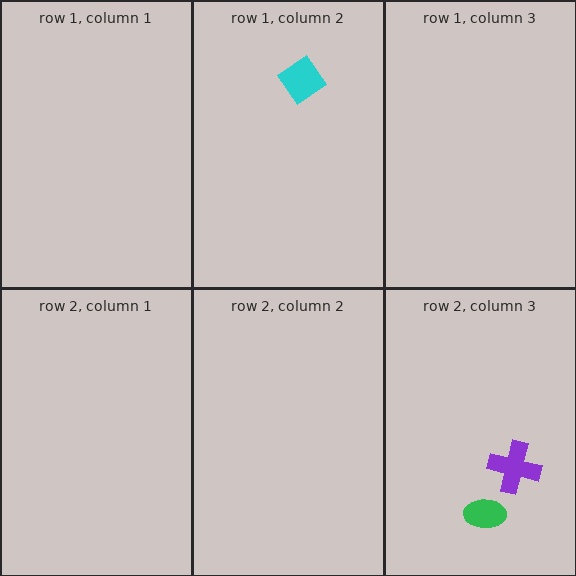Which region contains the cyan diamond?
The row 1, column 2 region.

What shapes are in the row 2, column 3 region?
The green ellipse, the purple cross.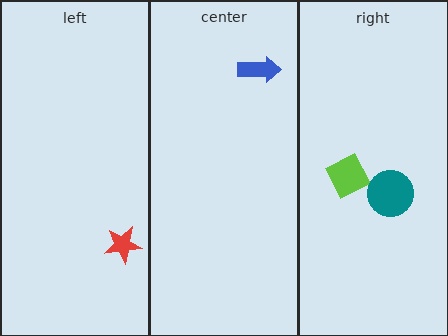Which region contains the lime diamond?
The right region.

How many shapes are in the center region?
1.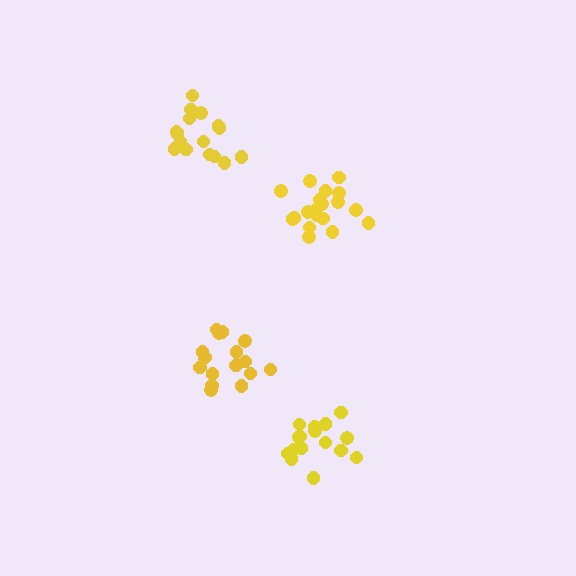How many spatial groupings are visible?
There are 4 spatial groupings.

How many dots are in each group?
Group 1: 16 dots, Group 2: 20 dots, Group 3: 17 dots, Group 4: 16 dots (69 total).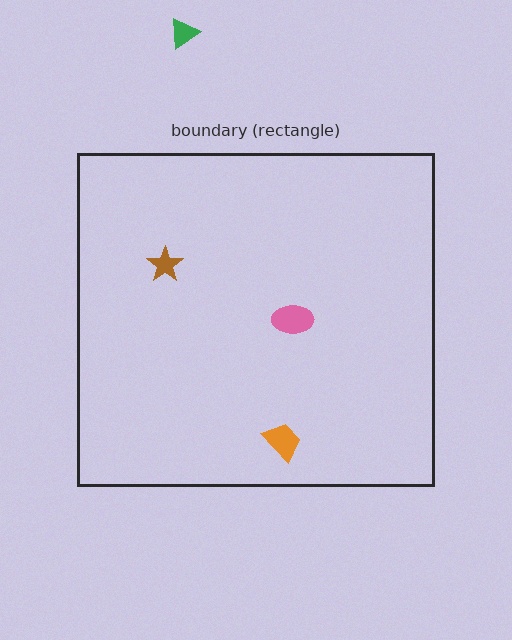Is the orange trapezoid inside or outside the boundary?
Inside.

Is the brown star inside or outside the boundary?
Inside.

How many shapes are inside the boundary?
3 inside, 1 outside.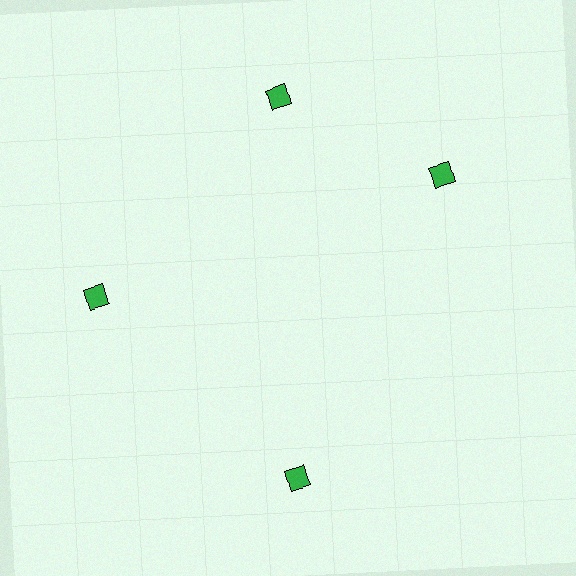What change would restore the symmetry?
The symmetry would be restored by rotating it back into even spacing with its neighbors so that all 4 diamonds sit at equal angles and equal distance from the center.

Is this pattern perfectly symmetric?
No. The 4 green diamonds are arranged in a ring, but one element near the 3 o'clock position is rotated out of alignment along the ring, breaking the 4-fold rotational symmetry.